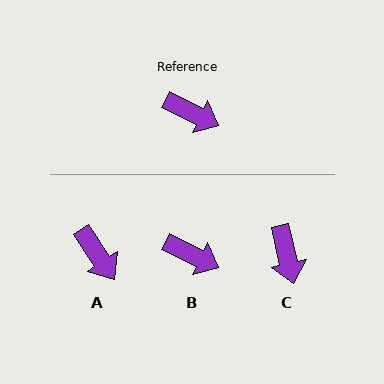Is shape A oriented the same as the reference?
No, it is off by about 30 degrees.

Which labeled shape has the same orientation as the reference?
B.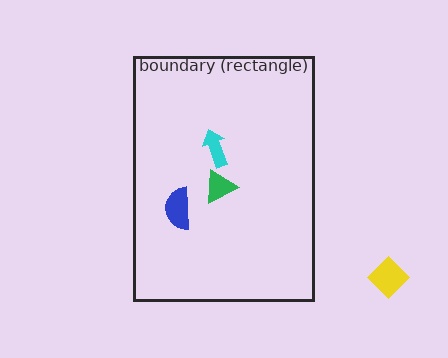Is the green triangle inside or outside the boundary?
Inside.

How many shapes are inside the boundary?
3 inside, 1 outside.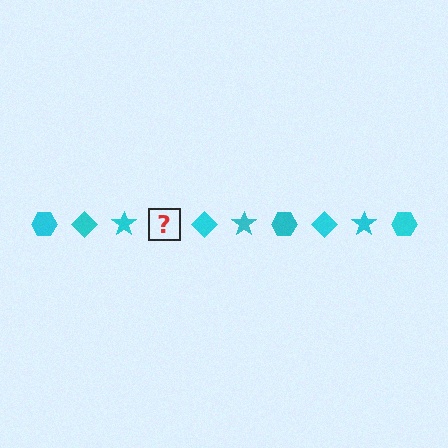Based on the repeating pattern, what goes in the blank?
The blank should be a cyan hexagon.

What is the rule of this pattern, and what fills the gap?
The rule is that the pattern cycles through hexagon, diamond, star shapes in cyan. The gap should be filled with a cyan hexagon.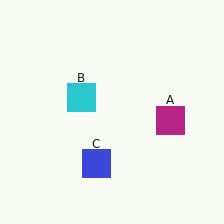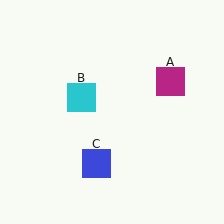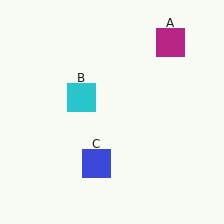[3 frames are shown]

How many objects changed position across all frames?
1 object changed position: magenta square (object A).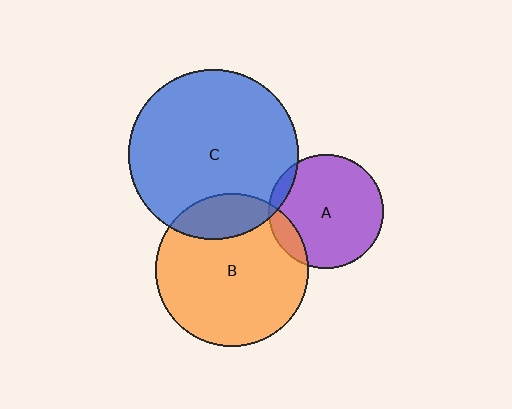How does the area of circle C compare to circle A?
Approximately 2.2 times.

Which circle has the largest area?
Circle C (blue).